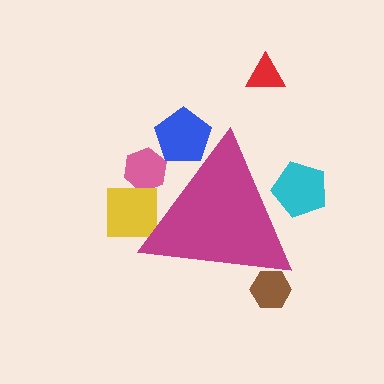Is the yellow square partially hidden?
Yes, the yellow square is partially hidden behind the magenta triangle.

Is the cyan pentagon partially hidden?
Yes, the cyan pentagon is partially hidden behind the magenta triangle.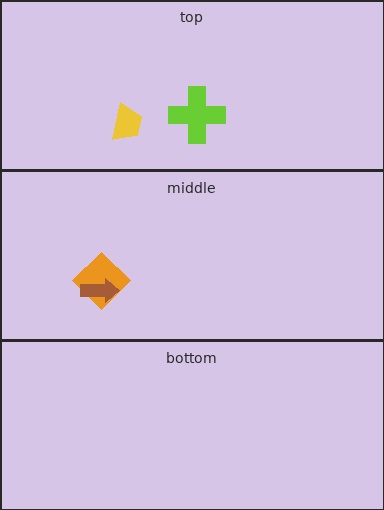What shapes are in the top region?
The lime cross, the yellow trapezoid.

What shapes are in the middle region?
The orange diamond, the brown arrow.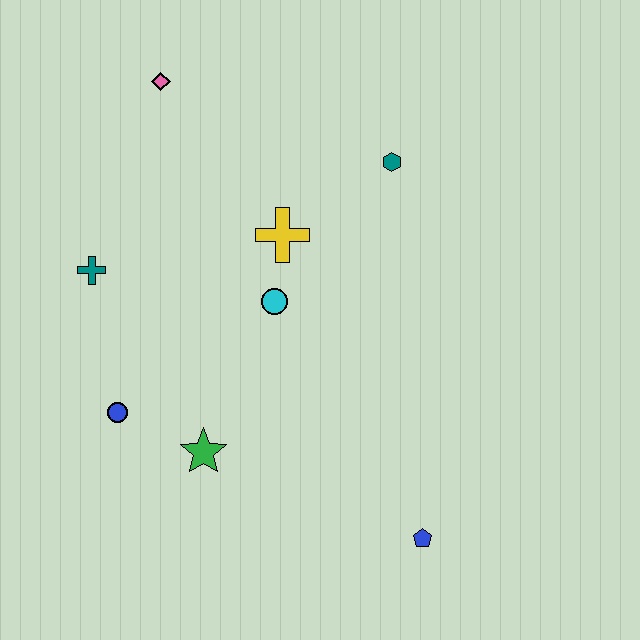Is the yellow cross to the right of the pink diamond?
Yes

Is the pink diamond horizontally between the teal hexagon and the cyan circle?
No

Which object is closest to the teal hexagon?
The yellow cross is closest to the teal hexagon.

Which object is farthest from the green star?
The pink diamond is farthest from the green star.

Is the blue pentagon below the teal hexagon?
Yes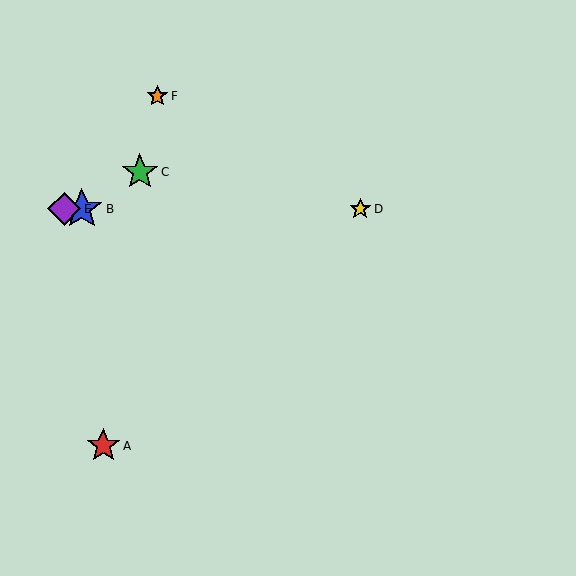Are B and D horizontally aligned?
Yes, both are at y≈209.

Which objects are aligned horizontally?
Objects B, D, E are aligned horizontally.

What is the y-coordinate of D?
Object D is at y≈209.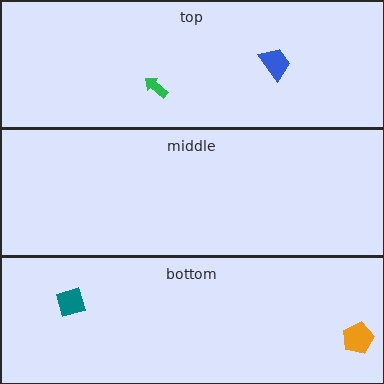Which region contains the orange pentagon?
The bottom region.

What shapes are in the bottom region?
The teal diamond, the orange pentagon.